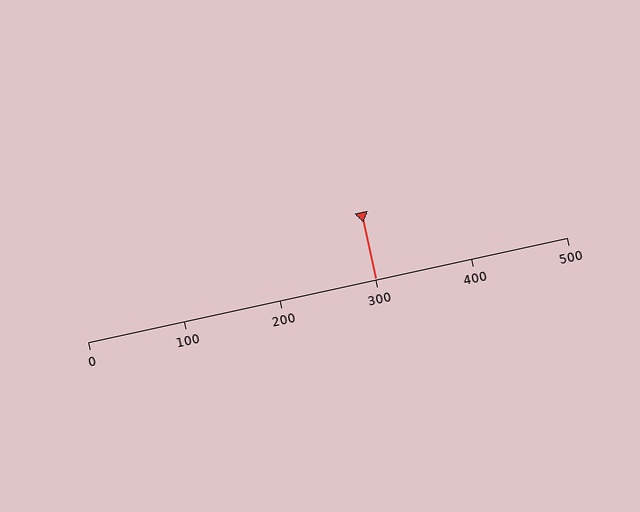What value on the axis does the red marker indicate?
The marker indicates approximately 300.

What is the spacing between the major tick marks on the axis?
The major ticks are spaced 100 apart.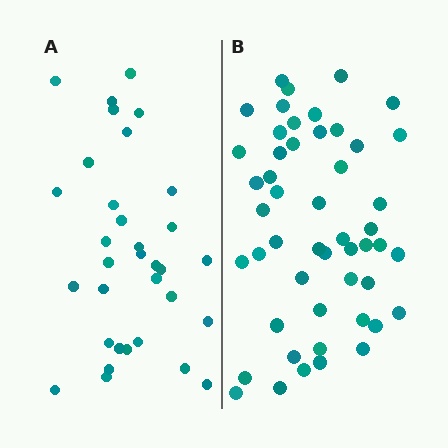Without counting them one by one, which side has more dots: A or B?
Region B (the right region) has more dots.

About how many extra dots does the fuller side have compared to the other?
Region B has approximately 15 more dots than region A.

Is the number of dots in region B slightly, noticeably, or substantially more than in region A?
Region B has substantially more. The ratio is roughly 1.5 to 1.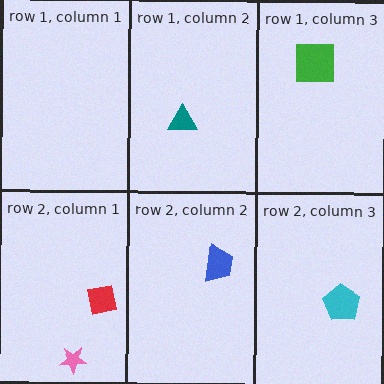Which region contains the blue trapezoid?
The row 2, column 2 region.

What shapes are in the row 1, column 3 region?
The green square.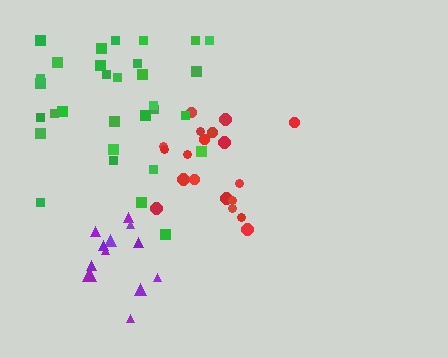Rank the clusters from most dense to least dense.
purple, red, green.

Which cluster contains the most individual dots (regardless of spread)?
Green (31).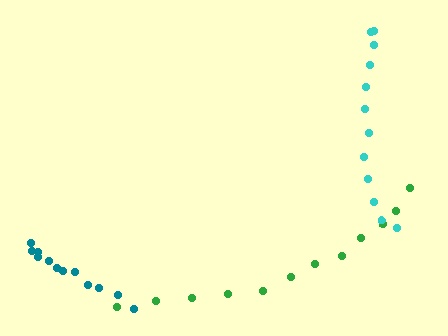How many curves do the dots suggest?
There are 3 distinct paths.